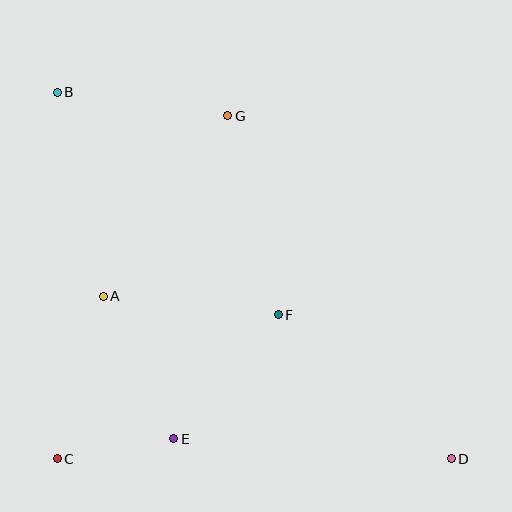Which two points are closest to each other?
Points C and E are closest to each other.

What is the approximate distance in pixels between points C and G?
The distance between C and G is approximately 383 pixels.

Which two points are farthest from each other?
Points B and D are farthest from each other.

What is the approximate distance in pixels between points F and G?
The distance between F and G is approximately 205 pixels.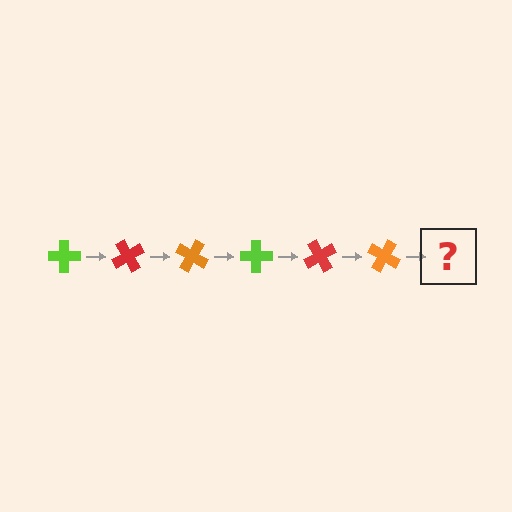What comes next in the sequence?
The next element should be a lime cross, rotated 360 degrees from the start.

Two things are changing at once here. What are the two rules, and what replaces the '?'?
The two rules are that it rotates 60 degrees each step and the color cycles through lime, red, and orange. The '?' should be a lime cross, rotated 360 degrees from the start.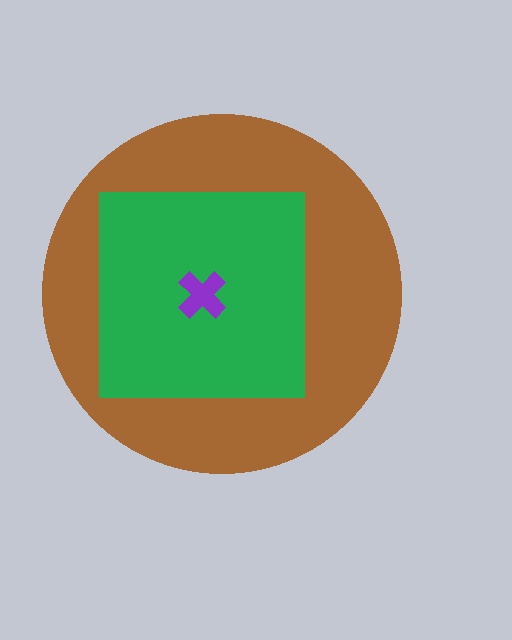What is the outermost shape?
The brown circle.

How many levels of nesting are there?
3.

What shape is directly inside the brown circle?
The green square.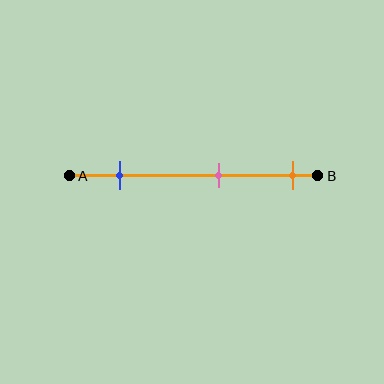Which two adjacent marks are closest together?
The pink and orange marks are the closest adjacent pair.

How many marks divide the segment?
There are 3 marks dividing the segment.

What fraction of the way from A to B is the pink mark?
The pink mark is approximately 60% (0.6) of the way from A to B.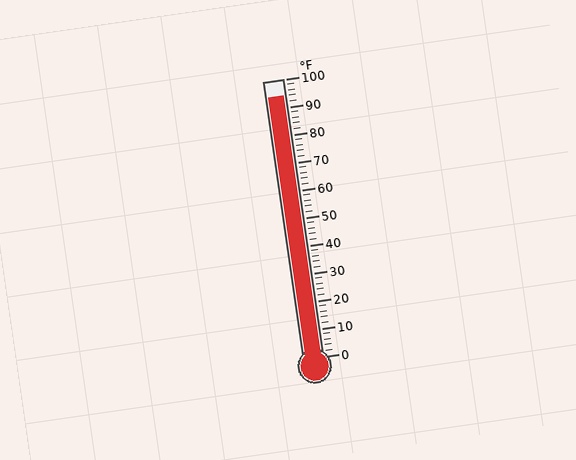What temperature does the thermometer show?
The thermometer shows approximately 94°F.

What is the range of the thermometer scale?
The thermometer scale ranges from 0°F to 100°F.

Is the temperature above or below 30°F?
The temperature is above 30°F.